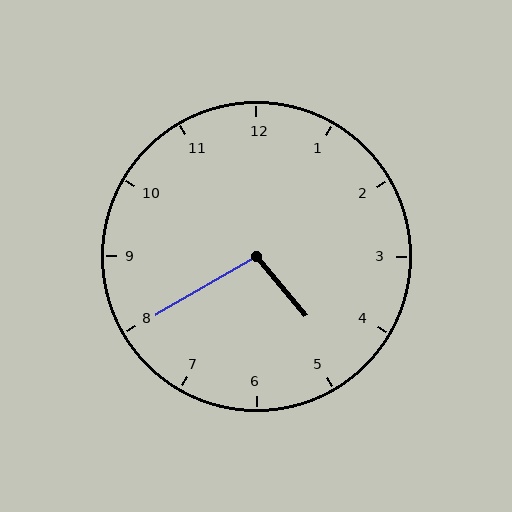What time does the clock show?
4:40.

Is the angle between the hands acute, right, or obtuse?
It is obtuse.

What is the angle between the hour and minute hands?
Approximately 100 degrees.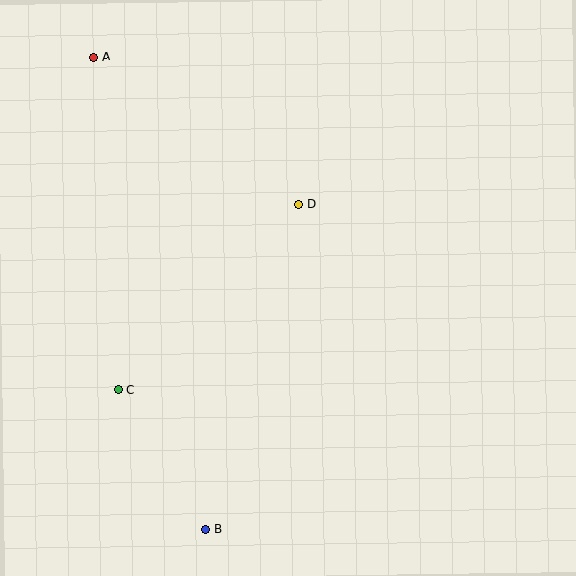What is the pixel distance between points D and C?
The distance between D and C is 259 pixels.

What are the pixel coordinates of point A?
Point A is at (93, 57).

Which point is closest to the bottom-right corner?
Point B is closest to the bottom-right corner.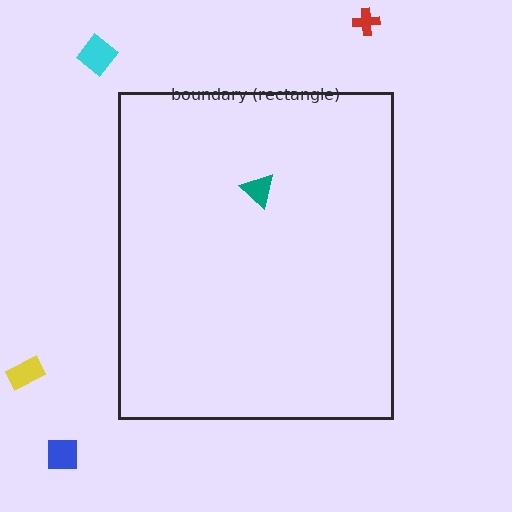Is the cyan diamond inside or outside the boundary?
Outside.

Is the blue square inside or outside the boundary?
Outside.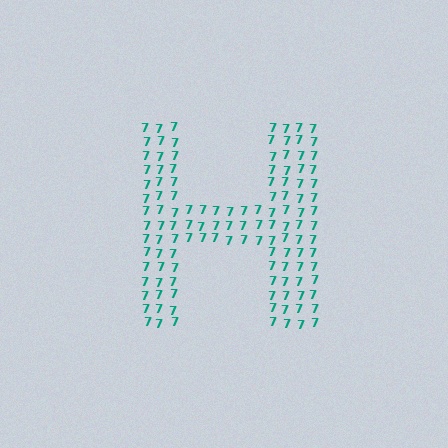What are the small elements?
The small elements are digit 7's.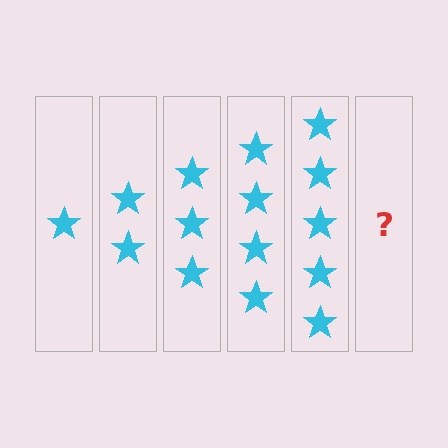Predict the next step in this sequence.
The next step is 6 stars.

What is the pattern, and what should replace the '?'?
The pattern is that each step adds one more star. The '?' should be 6 stars.